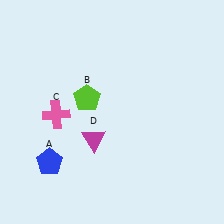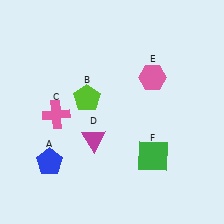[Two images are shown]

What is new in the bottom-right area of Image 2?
A green square (F) was added in the bottom-right area of Image 2.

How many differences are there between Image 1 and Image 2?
There are 2 differences between the two images.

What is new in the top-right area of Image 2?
A pink hexagon (E) was added in the top-right area of Image 2.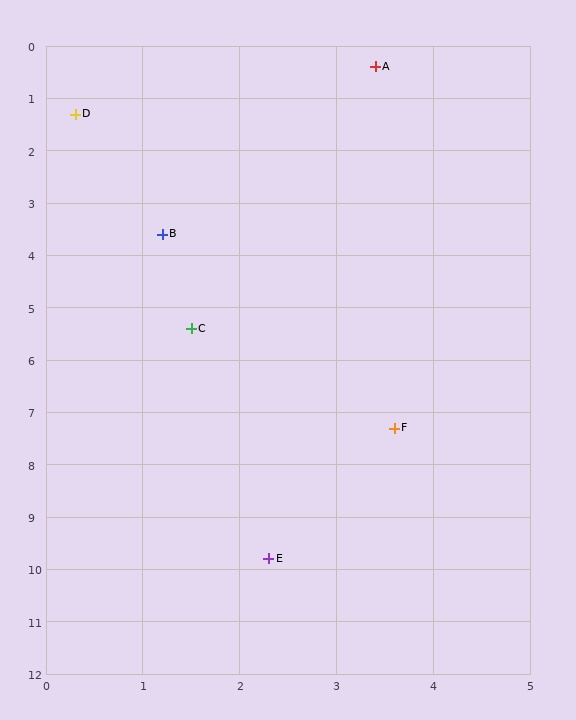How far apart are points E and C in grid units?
Points E and C are about 4.5 grid units apart.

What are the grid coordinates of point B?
Point B is at approximately (1.2, 3.6).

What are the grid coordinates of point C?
Point C is at approximately (1.5, 5.4).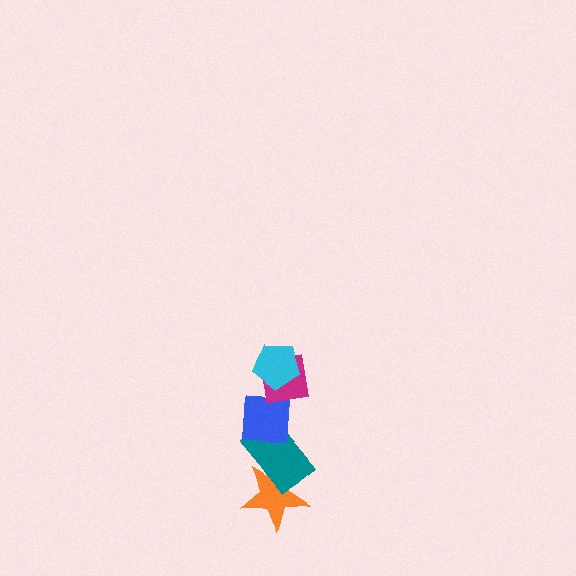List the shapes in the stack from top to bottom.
From top to bottom: the cyan pentagon, the magenta square, the blue square, the teal rectangle, the orange star.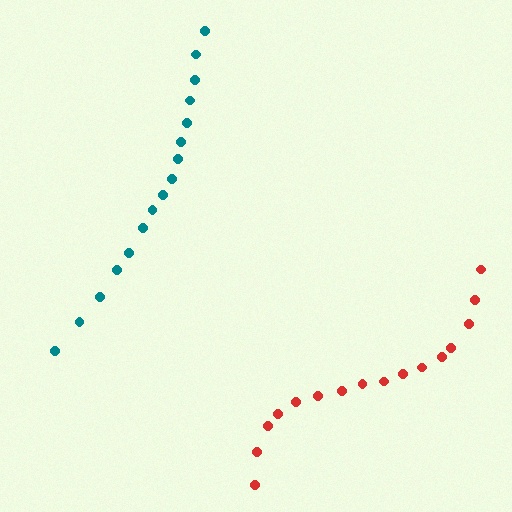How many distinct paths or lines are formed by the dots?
There are 2 distinct paths.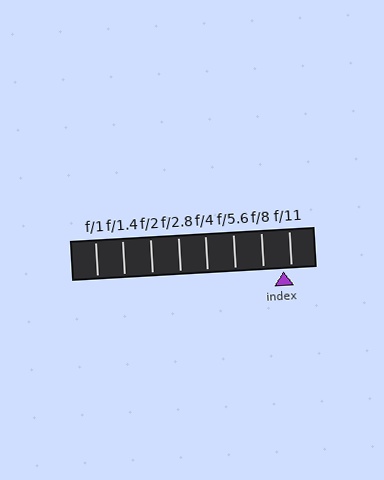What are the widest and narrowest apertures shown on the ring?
The widest aperture shown is f/1 and the narrowest is f/11.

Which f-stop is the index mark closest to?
The index mark is closest to f/11.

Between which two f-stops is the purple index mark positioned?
The index mark is between f/8 and f/11.